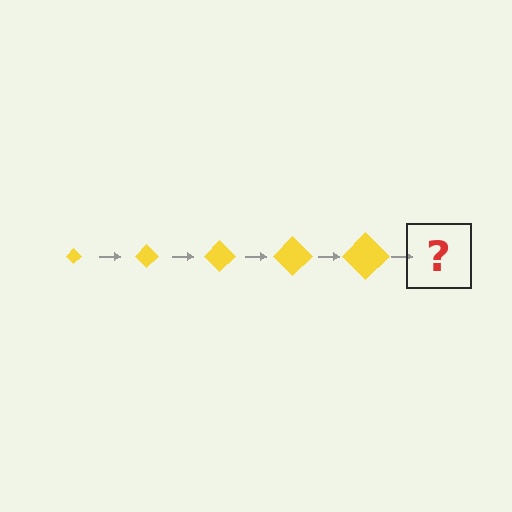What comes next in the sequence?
The next element should be a yellow diamond, larger than the previous one.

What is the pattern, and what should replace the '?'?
The pattern is that the diamond gets progressively larger each step. The '?' should be a yellow diamond, larger than the previous one.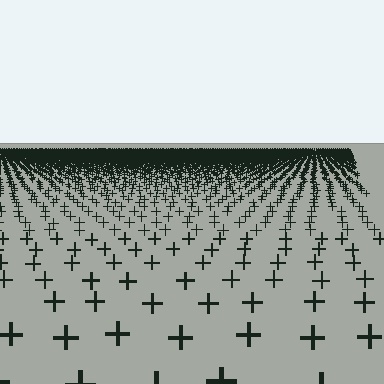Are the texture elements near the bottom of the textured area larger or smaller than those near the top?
Larger. Near the bottom, elements are closer to the viewer and appear at a bigger on-screen size.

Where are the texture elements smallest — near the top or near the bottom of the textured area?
Near the top.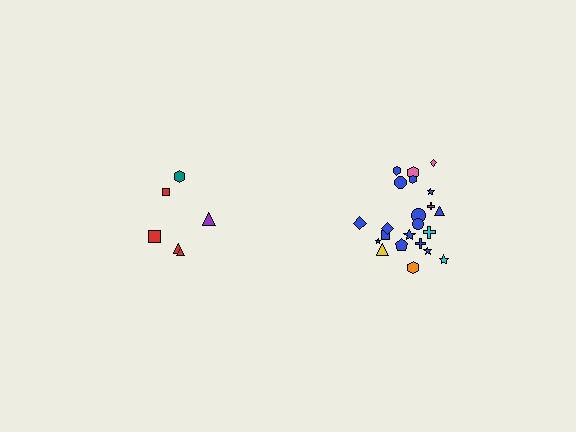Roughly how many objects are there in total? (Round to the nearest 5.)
Roughly 30 objects in total.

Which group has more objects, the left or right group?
The right group.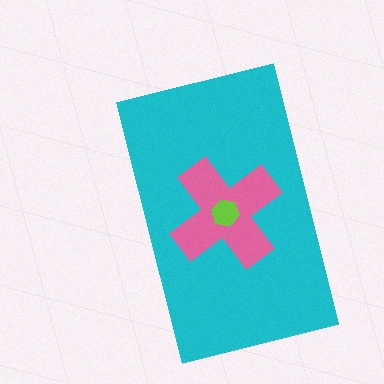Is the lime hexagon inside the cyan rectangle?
Yes.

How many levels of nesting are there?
3.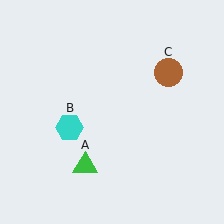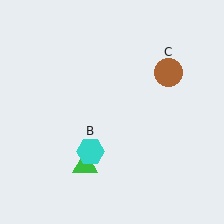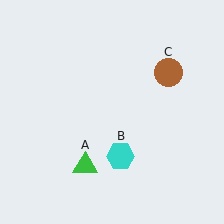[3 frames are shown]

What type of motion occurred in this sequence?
The cyan hexagon (object B) rotated counterclockwise around the center of the scene.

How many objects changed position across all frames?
1 object changed position: cyan hexagon (object B).